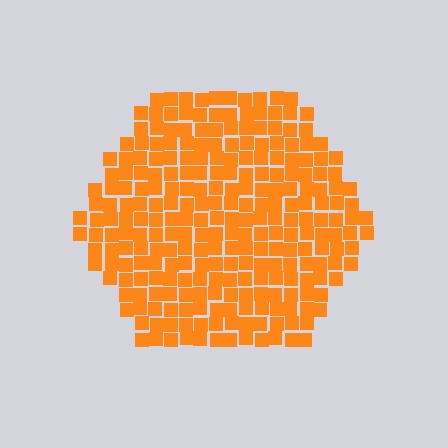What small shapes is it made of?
It is made of small squares.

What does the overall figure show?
The overall figure shows a hexagon.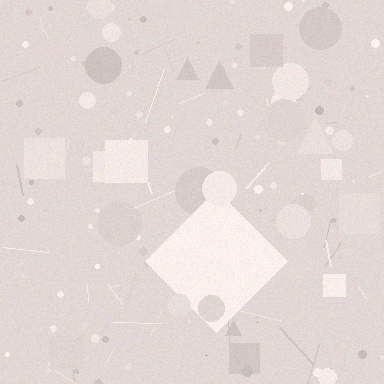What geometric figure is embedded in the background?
A diamond is embedded in the background.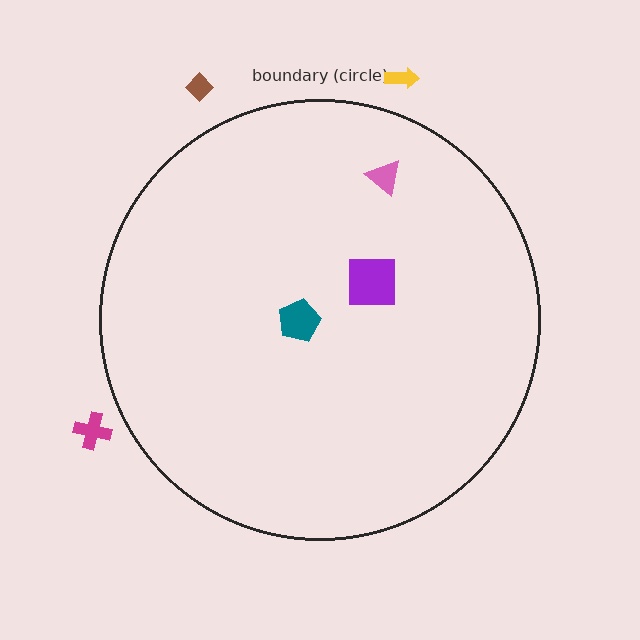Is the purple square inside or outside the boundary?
Inside.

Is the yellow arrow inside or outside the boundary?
Outside.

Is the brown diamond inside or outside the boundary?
Outside.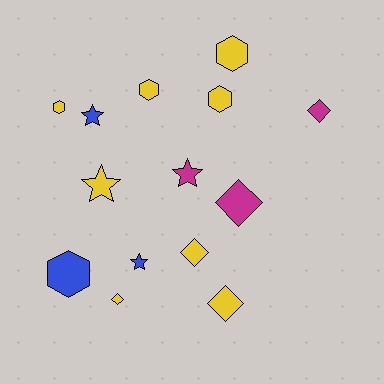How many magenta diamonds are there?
There are 2 magenta diamonds.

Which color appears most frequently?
Yellow, with 8 objects.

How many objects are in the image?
There are 14 objects.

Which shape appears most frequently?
Diamond, with 5 objects.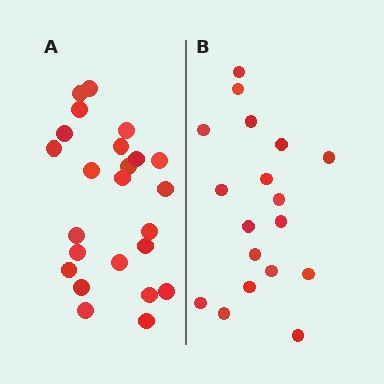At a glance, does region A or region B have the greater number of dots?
Region A (the left region) has more dots.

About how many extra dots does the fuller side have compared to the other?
Region A has about 6 more dots than region B.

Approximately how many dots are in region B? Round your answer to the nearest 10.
About 20 dots. (The exact count is 18, which rounds to 20.)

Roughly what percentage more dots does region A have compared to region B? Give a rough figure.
About 35% more.